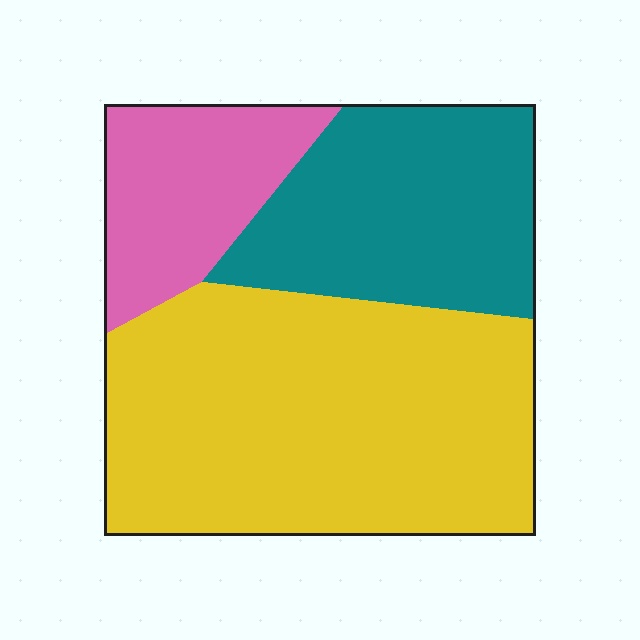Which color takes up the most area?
Yellow, at roughly 55%.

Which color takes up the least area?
Pink, at roughly 20%.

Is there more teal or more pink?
Teal.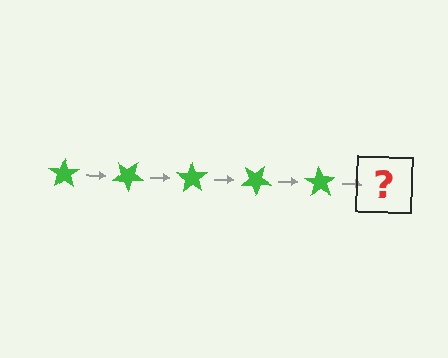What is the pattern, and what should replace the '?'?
The pattern is that the star rotates 35 degrees each step. The '?' should be a green star rotated 175 degrees.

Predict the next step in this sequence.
The next step is a green star rotated 175 degrees.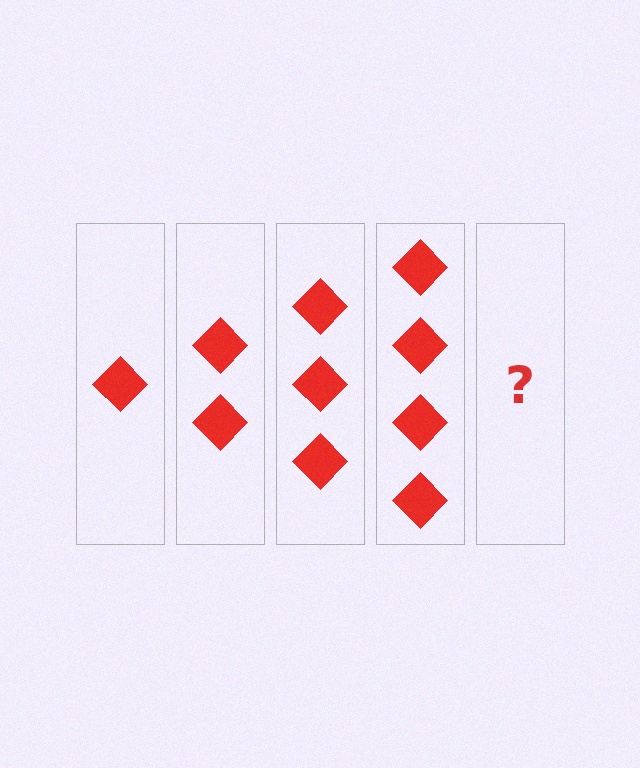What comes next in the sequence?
The next element should be 5 diamonds.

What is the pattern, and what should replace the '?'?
The pattern is that each step adds one more diamond. The '?' should be 5 diamonds.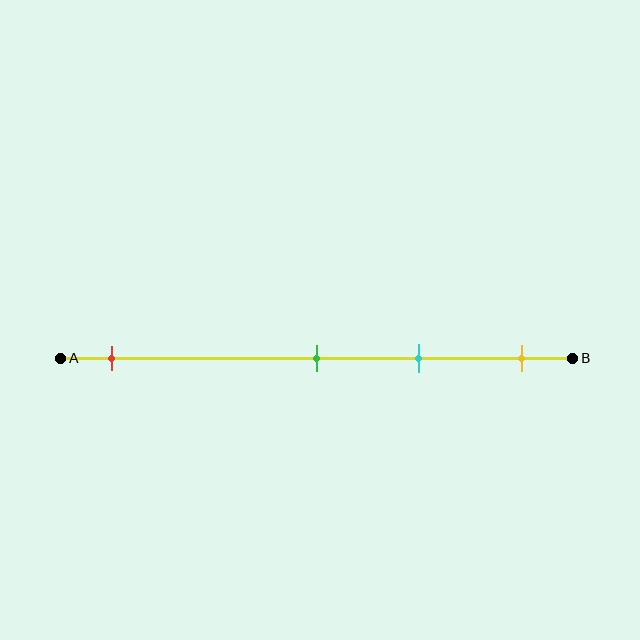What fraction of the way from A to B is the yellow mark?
The yellow mark is approximately 90% (0.9) of the way from A to B.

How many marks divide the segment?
There are 4 marks dividing the segment.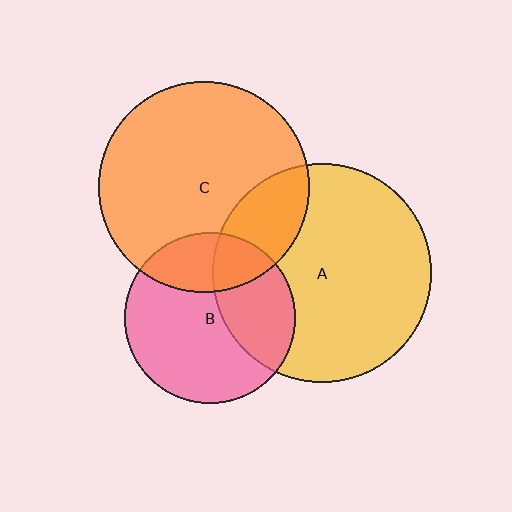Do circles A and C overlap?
Yes.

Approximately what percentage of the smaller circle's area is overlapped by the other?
Approximately 20%.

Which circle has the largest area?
Circle A (yellow).